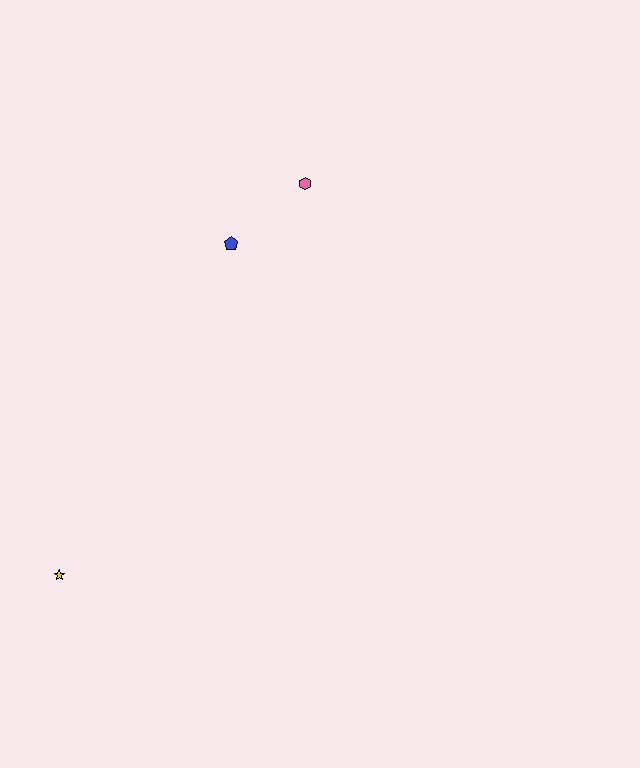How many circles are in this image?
There are no circles.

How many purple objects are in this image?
There are no purple objects.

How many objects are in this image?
There are 3 objects.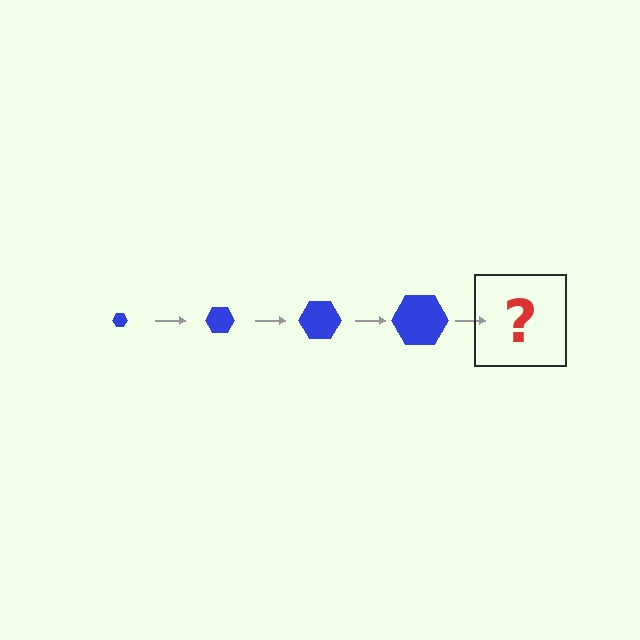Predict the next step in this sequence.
The next step is a blue hexagon, larger than the previous one.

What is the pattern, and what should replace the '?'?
The pattern is that the hexagon gets progressively larger each step. The '?' should be a blue hexagon, larger than the previous one.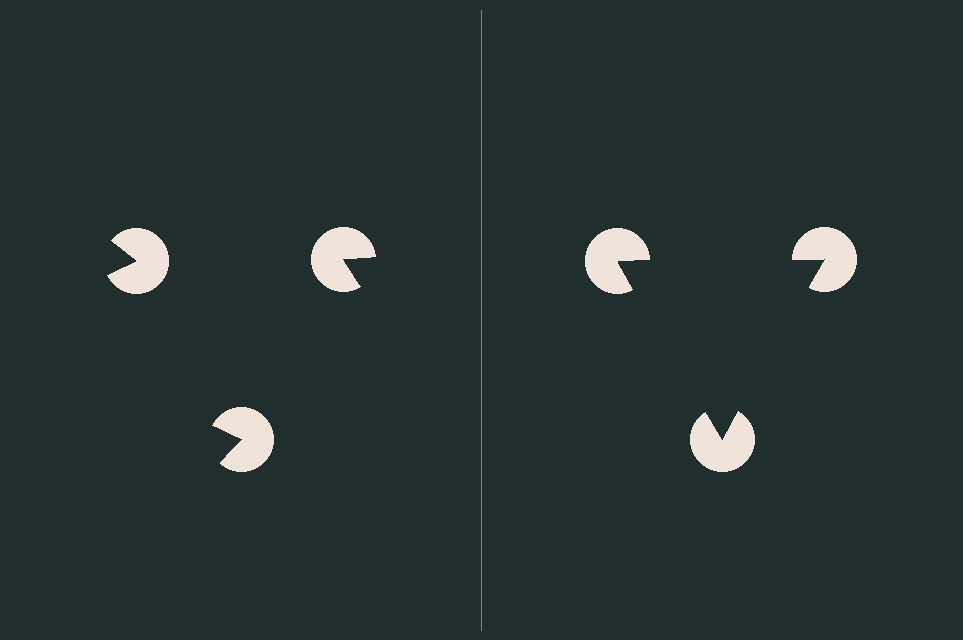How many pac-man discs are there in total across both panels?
6 — 3 on each side.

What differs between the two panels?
The pac-man discs are positioned identically on both sides; only the wedge orientations differ. On the right they align to a triangle; on the left they are misaligned.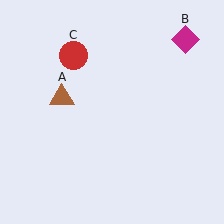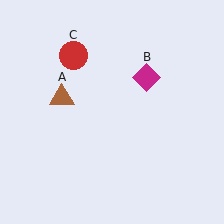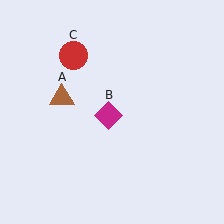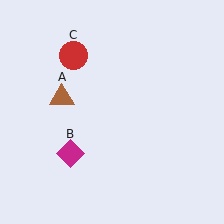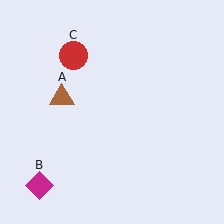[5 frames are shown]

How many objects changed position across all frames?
1 object changed position: magenta diamond (object B).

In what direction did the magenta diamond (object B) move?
The magenta diamond (object B) moved down and to the left.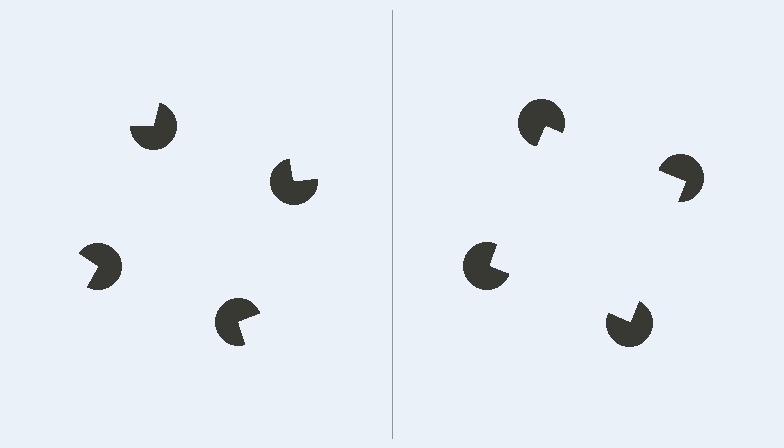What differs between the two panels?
The pac-man discs are positioned identically on both sides; only the wedge orientations differ. On the right they align to a square; on the left they are misaligned.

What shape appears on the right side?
An illusory square.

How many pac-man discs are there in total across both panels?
8 — 4 on each side.